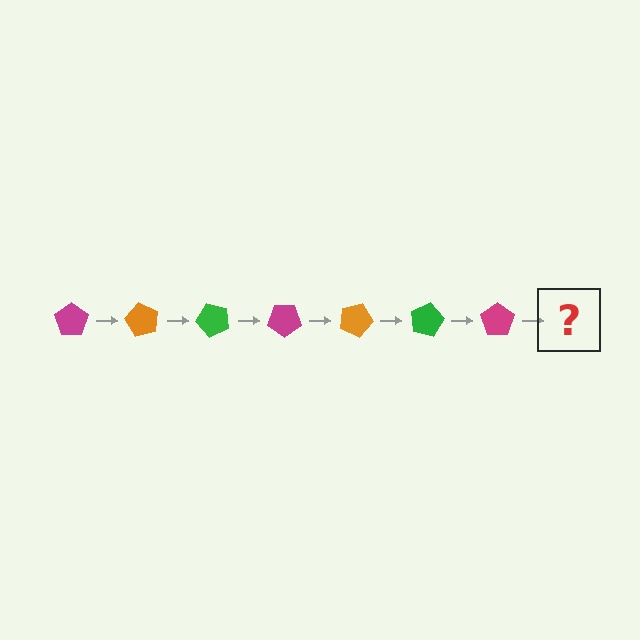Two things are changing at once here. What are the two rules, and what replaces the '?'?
The two rules are that it rotates 60 degrees each step and the color cycles through magenta, orange, and green. The '?' should be an orange pentagon, rotated 420 degrees from the start.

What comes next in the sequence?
The next element should be an orange pentagon, rotated 420 degrees from the start.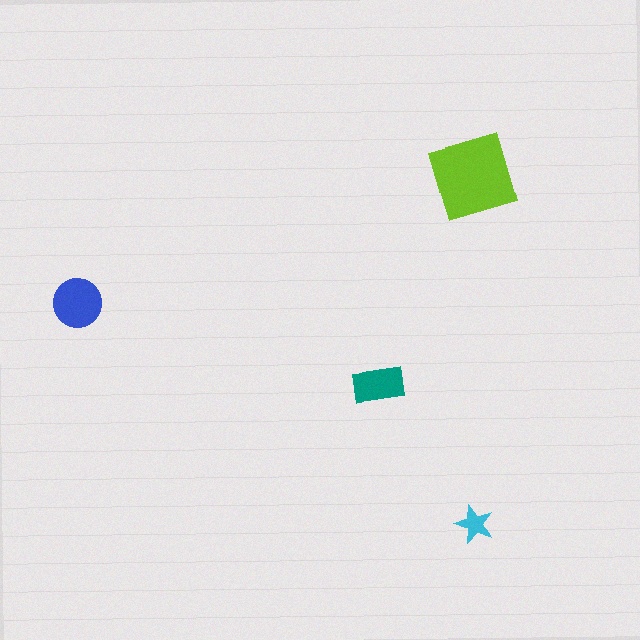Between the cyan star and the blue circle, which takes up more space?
The blue circle.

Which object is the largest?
The lime diamond.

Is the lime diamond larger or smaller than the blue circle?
Larger.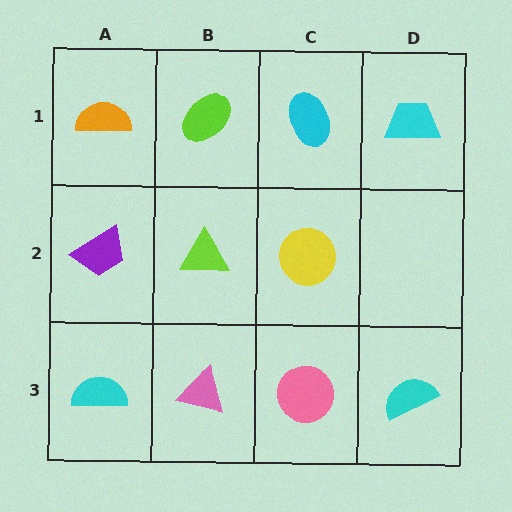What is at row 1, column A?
An orange semicircle.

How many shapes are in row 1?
4 shapes.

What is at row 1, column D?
A cyan trapezoid.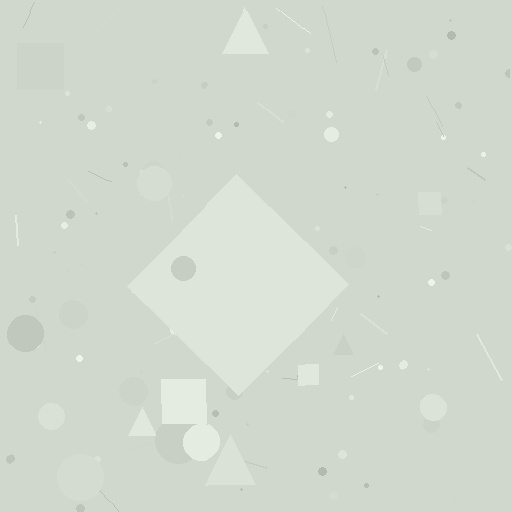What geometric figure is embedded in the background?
A diamond is embedded in the background.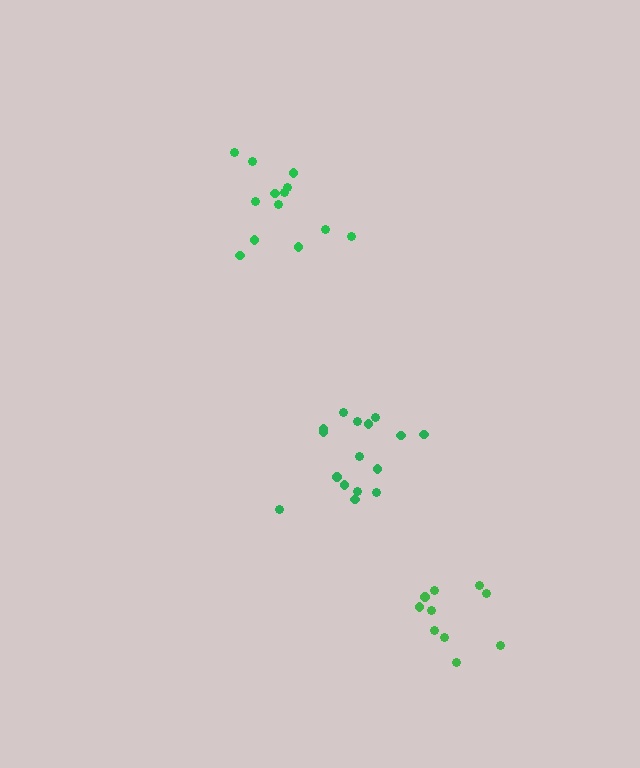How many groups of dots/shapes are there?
There are 3 groups.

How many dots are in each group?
Group 1: 16 dots, Group 2: 13 dots, Group 3: 10 dots (39 total).